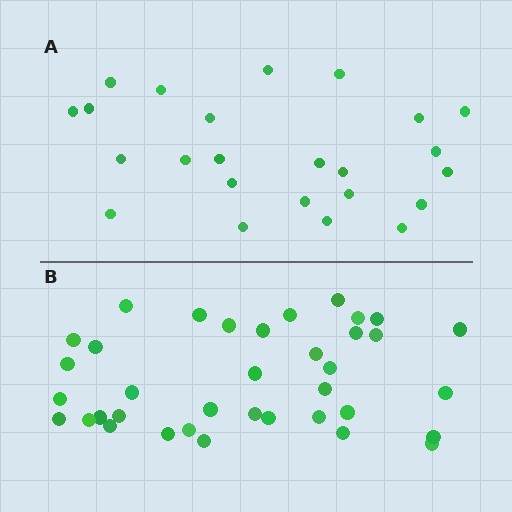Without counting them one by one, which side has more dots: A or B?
Region B (the bottom region) has more dots.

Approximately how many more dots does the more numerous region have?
Region B has approximately 15 more dots than region A.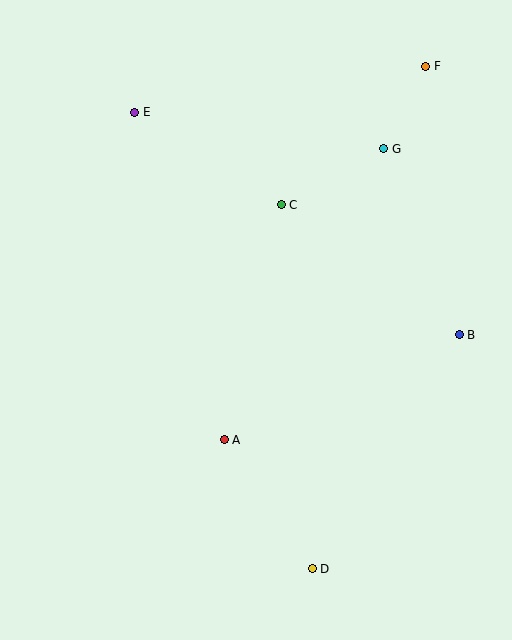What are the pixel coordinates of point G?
Point G is at (384, 149).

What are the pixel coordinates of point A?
Point A is at (224, 440).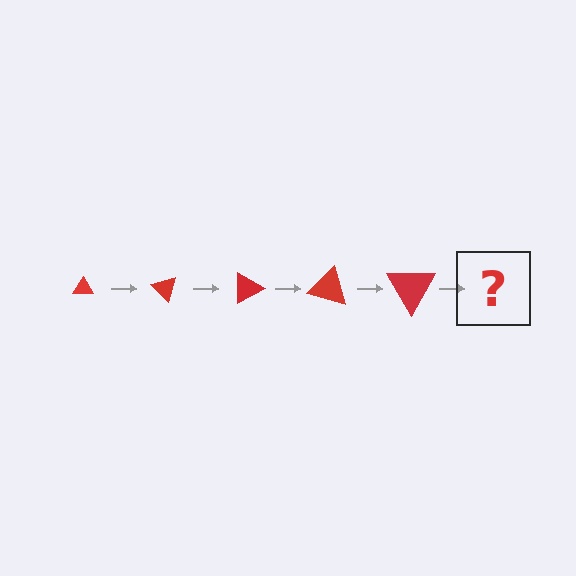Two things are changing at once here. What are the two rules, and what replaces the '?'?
The two rules are that the triangle grows larger each step and it rotates 45 degrees each step. The '?' should be a triangle, larger than the previous one and rotated 225 degrees from the start.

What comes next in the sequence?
The next element should be a triangle, larger than the previous one and rotated 225 degrees from the start.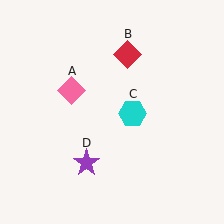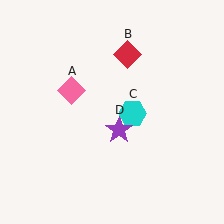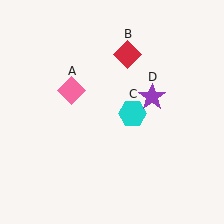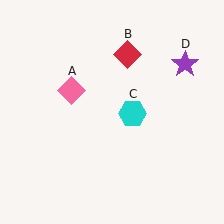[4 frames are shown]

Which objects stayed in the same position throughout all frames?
Pink diamond (object A) and red diamond (object B) and cyan hexagon (object C) remained stationary.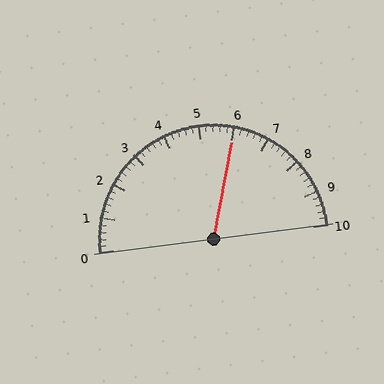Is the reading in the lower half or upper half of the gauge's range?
The reading is in the upper half of the range (0 to 10).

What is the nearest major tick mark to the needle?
The nearest major tick mark is 6.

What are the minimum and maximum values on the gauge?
The gauge ranges from 0 to 10.